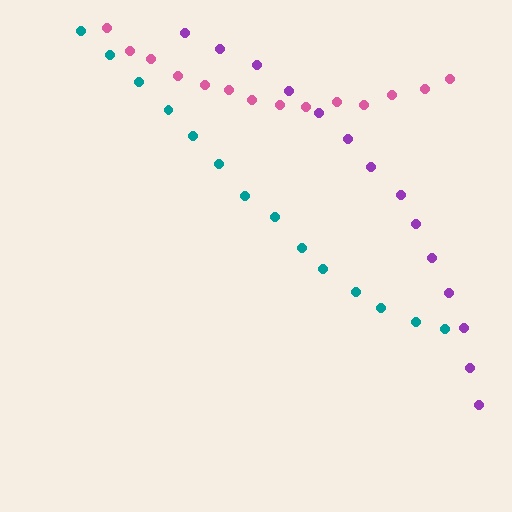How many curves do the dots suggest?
There are 3 distinct paths.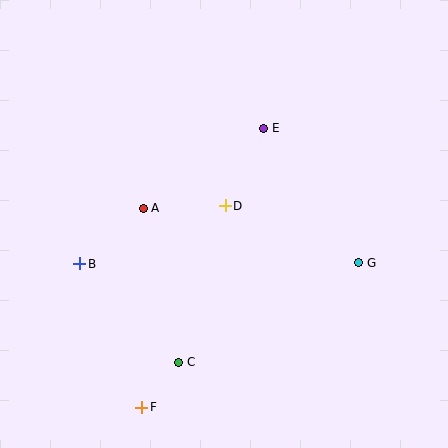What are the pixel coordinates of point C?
Point C is at (179, 362).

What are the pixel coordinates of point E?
Point E is at (264, 128).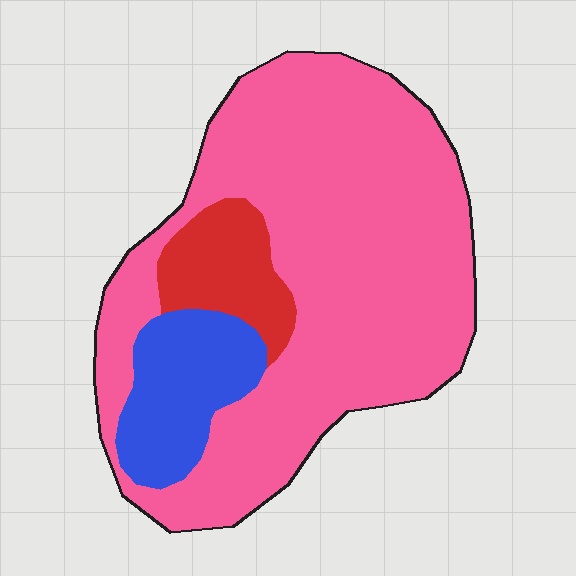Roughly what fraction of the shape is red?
Red covers around 10% of the shape.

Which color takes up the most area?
Pink, at roughly 75%.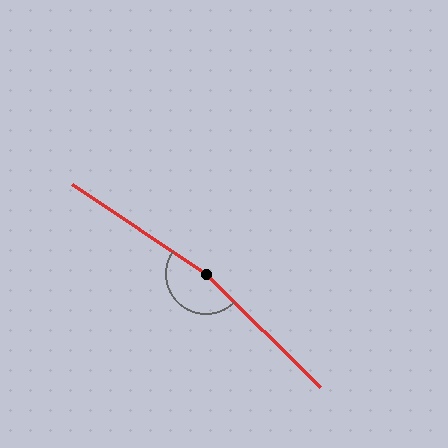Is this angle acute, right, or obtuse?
It is obtuse.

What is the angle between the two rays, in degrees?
Approximately 169 degrees.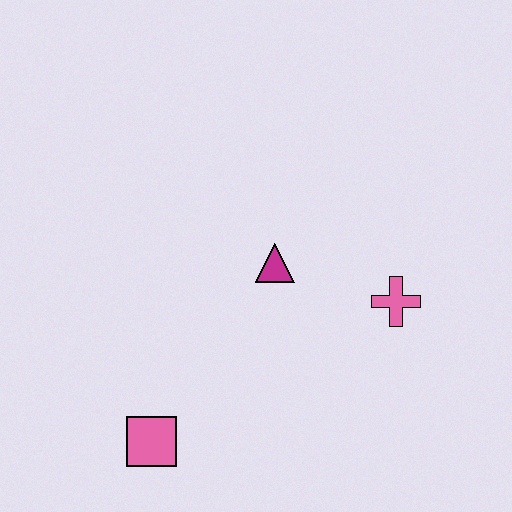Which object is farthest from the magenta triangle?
The pink square is farthest from the magenta triangle.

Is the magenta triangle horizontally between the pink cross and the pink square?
Yes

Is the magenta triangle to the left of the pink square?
No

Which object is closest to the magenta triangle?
The pink cross is closest to the magenta triangle.